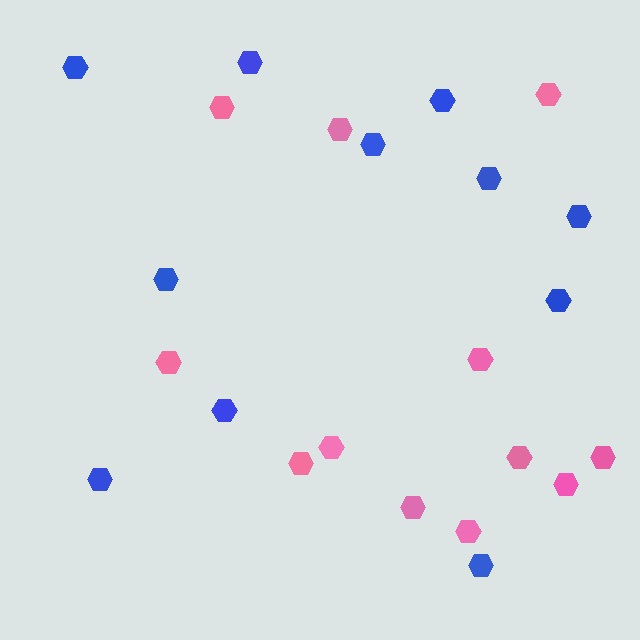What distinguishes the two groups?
There are 2 groups: one group of blue hexagons (11) and one group of pink hexagons (12).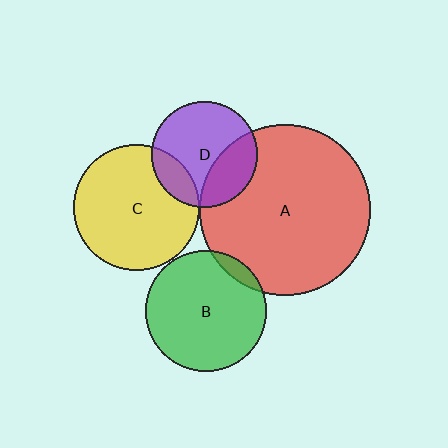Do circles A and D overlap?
Yes.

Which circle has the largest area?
Circle A (red).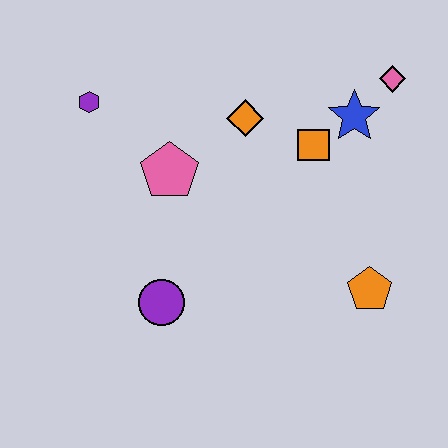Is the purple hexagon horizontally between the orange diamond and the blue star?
No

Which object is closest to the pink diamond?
The blue star is closest to the pink diamond.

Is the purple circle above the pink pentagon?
No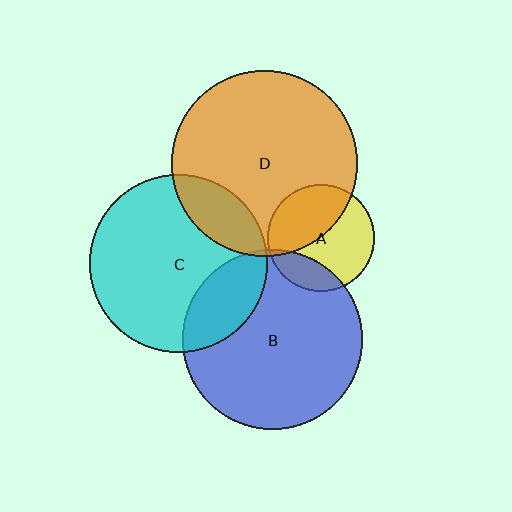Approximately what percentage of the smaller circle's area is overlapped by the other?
Approximately 45%.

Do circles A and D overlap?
Yes.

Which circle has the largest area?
Circle D (orange).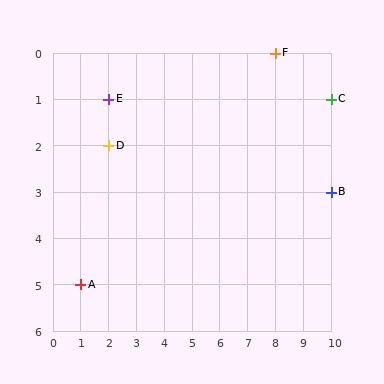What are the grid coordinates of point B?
Point B is at grid coordinates (10, 3).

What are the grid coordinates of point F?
Point F is at grid coordinates (8, 0).